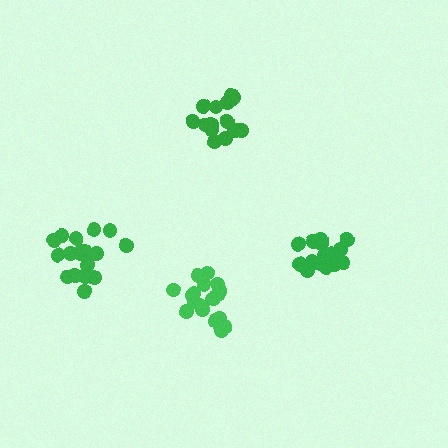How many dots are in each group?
Group 1: 18 dots, Group 2: 15 dots, Group 3: 19 dots, Group 4: 20 dots (72 total).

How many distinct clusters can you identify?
There are 4 distinct clusters.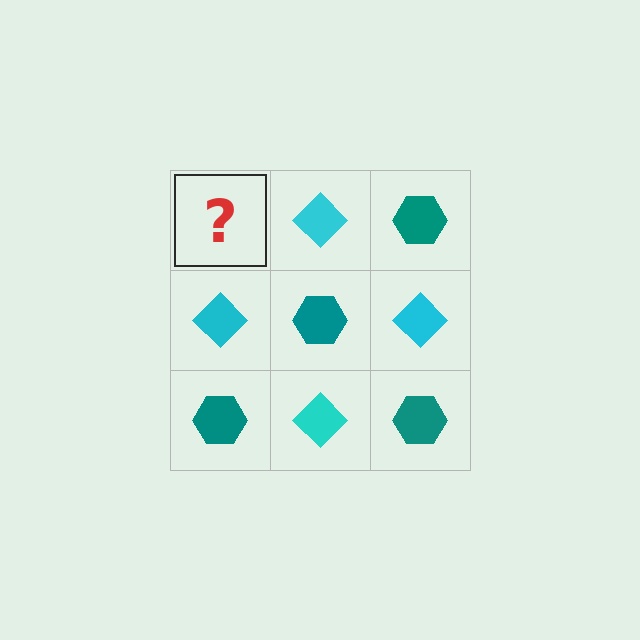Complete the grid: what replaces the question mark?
The question mark should be replaced with a teal hexagon.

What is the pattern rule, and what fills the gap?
The rule is that it alternates teal hexagon and cyan diamond in a checkerboard pattern. The gap should be filled with a teal hexagon.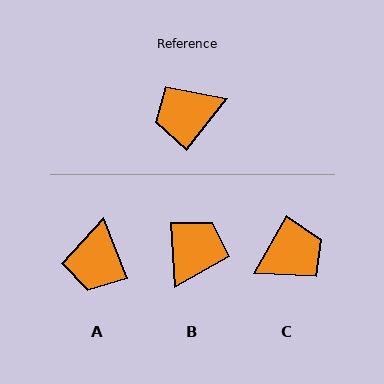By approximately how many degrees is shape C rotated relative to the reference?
Approximately 172 degrees clockwise.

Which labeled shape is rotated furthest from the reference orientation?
C, about 172 degrees away.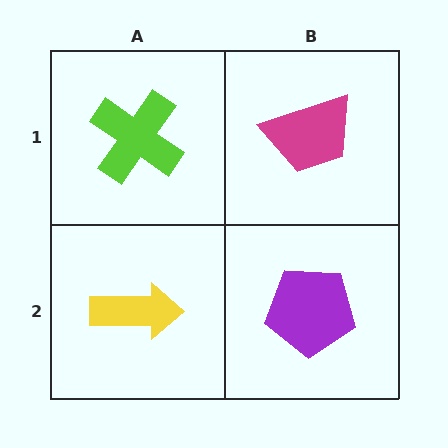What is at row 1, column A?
A lime cross.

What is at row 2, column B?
A purple pentagon.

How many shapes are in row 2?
2 shapes.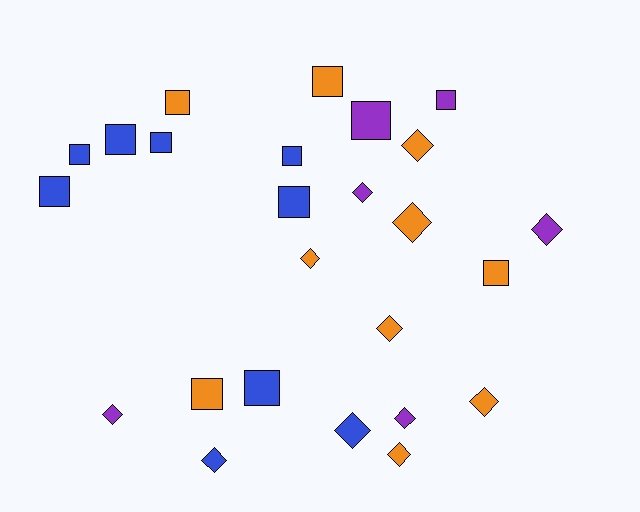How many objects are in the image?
There are 25 objects.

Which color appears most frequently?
Orange, with 10 objects.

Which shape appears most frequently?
Square, with 13 objects.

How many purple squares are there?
There are 2 purple squares.